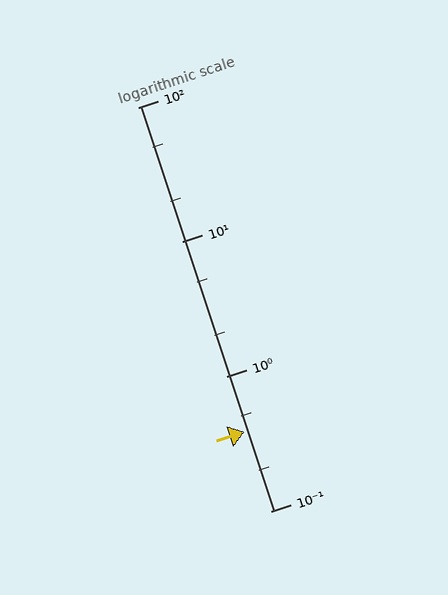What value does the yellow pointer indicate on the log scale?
The pointer indicates approximately 0.39.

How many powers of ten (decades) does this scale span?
The scale spans 3 decades, from 0.1 to 100.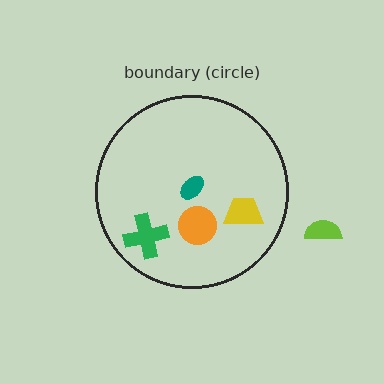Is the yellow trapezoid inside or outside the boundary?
Inside.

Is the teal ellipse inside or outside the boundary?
Inside.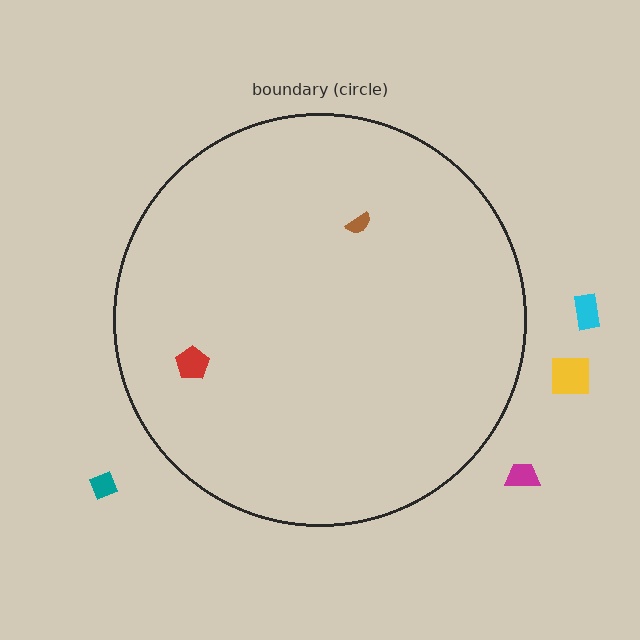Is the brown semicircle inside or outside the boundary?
Inside.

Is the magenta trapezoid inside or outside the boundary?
Outside.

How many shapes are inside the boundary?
2 inside, 4 outside.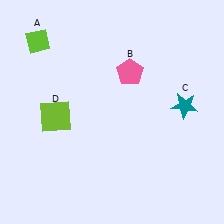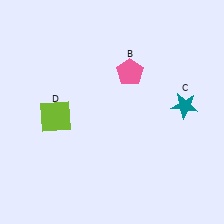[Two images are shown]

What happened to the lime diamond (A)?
The lime diamond (A) was removed in Image 2. It was in the top-left area of Image 1.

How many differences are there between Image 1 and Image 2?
There is 1 difference between the two images.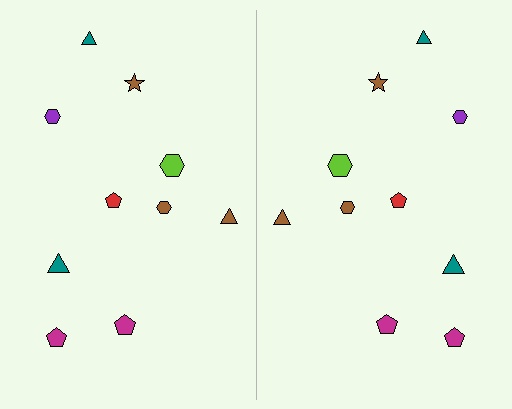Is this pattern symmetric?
Yes, this pattern has bilateral (reflection) symmetry.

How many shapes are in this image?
There are 20 shapes in this image.